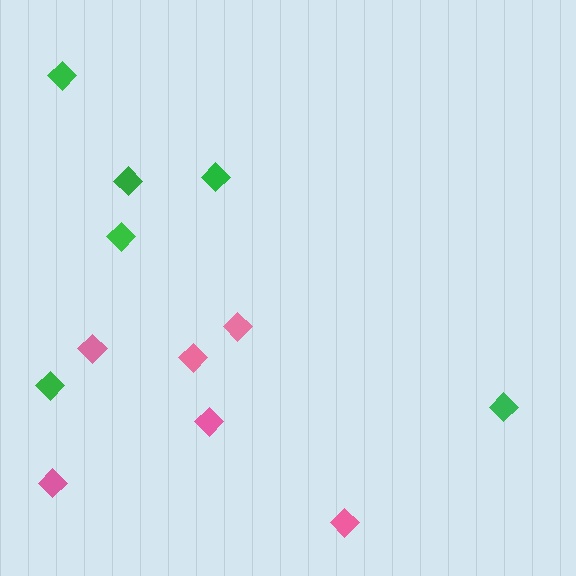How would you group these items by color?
There are 2 groups: one group of green diamonds (6) and one group of pink diamonds (6).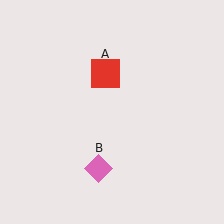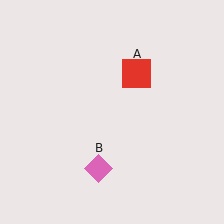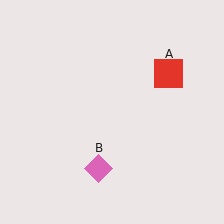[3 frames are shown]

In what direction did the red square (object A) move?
The red square (object A) moved right.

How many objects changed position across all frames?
1 object changed position: red square (object A).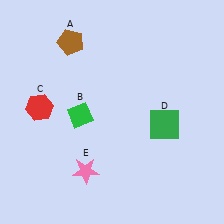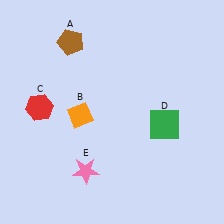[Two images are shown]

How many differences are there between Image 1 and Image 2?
There is 1 difference between the two images.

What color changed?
The diamond (B) changed from green in Image 1 to orange in Image 2.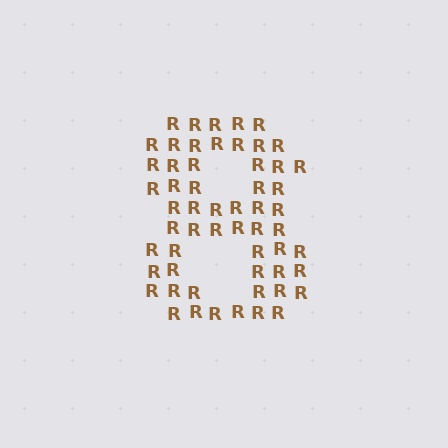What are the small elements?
The small elements are letter R's.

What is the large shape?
The large shape is the digit 8.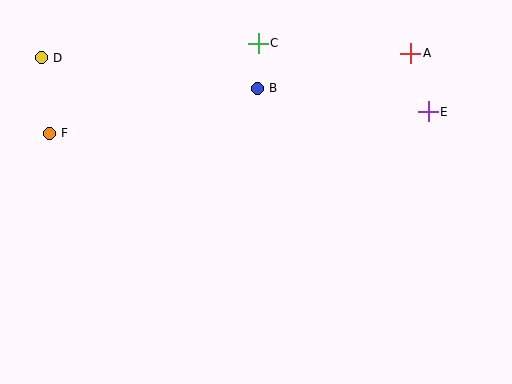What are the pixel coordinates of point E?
Point E is at (428, 112).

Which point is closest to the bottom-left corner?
Point F is closest to the bottom-left corner.